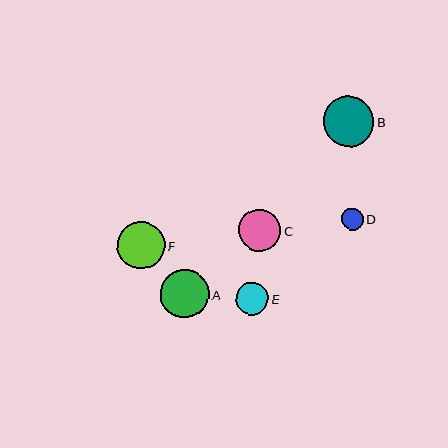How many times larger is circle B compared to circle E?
Circle B is approximately 1.6 times the size of circle E.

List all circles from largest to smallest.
From largest to smallest: B, A, F, C, E, D.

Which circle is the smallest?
Circle D is the smallest with a size of approximately 22 pixels.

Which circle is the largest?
Circle B is the largest with a size of approximately 50 pixels.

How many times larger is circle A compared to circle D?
Circle A is approximately 2.2 times the size of circle D.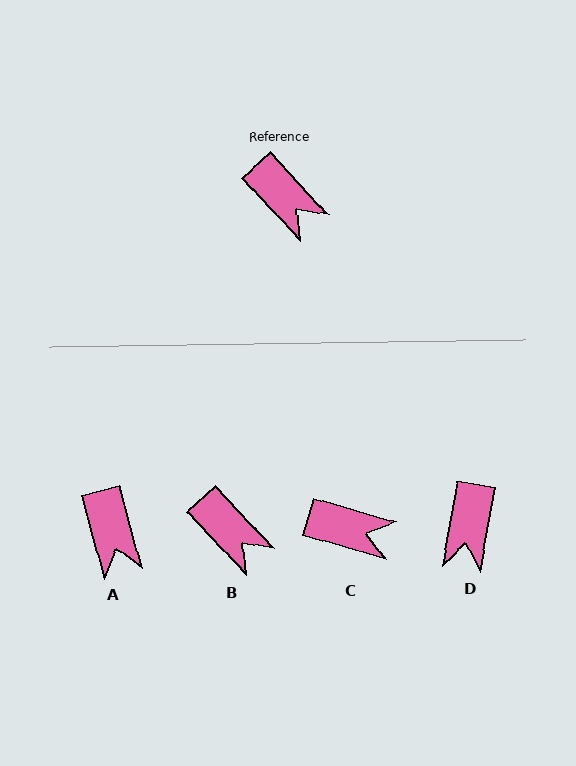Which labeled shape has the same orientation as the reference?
B.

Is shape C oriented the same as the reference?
No, it is off by about 31 degrees.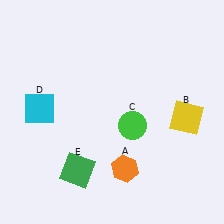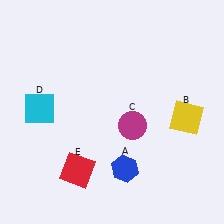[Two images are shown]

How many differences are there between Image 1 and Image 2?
There are 3 differences between the two images.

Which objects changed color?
A changed from orange to blue. C changed from green to magenta. E changed from green to red.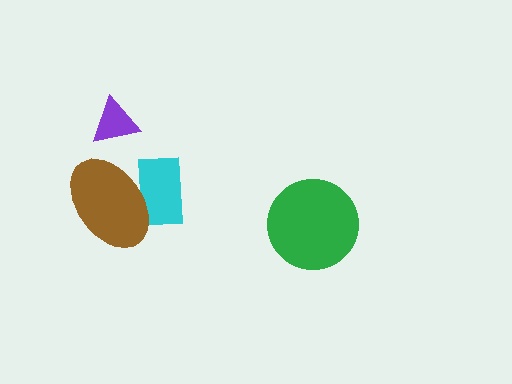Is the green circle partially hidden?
No, no other shape covers it.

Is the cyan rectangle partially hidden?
Yes, it is partially covered by another shape.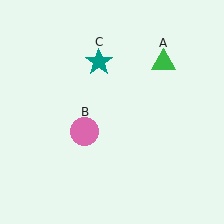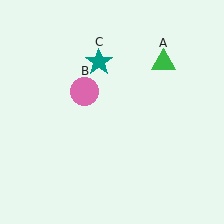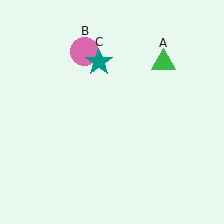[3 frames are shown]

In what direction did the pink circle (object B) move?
The pink circle (object B) moved up.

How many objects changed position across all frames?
1 object changed position: pink circle (object B).